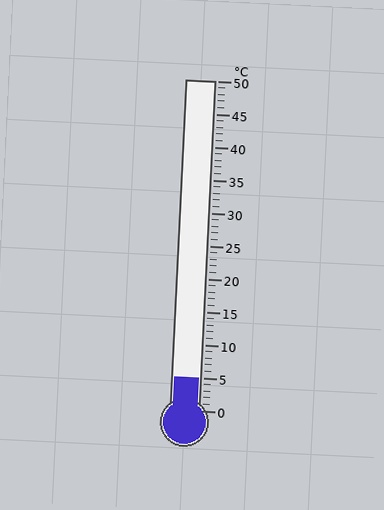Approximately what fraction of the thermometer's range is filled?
The thermometer is filled to approximately 10% of its range.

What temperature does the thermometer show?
The thermometer shows approximately 5°C.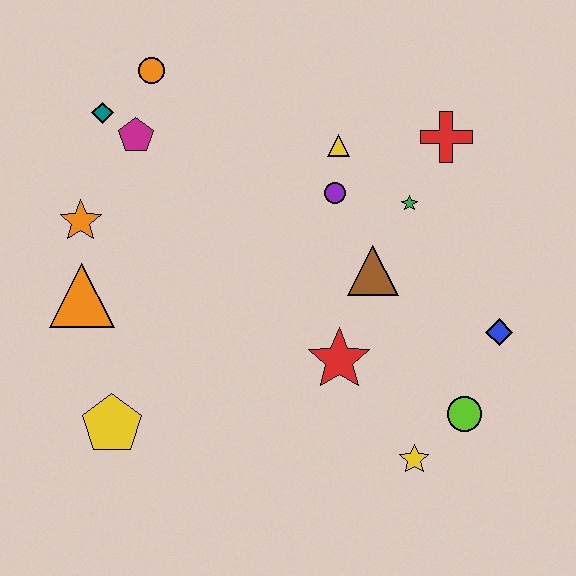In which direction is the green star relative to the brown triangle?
The green star is above the brown triangle.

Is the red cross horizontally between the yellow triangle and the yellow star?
No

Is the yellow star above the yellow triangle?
No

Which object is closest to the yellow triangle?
The purple circle is closest to the yellow triangle.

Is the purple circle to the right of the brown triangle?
No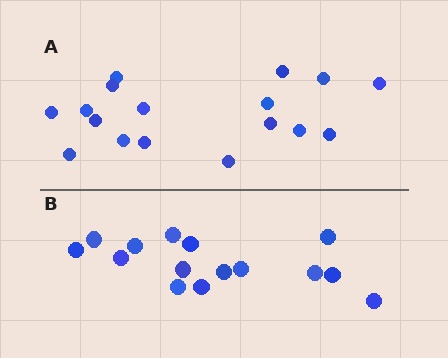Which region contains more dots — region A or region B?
Region A (the top region) has more dots.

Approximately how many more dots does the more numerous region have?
Region A has just a few more — roughly 2 or 3 more dots than region B.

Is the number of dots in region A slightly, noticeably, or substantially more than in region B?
Region A has only slightly more — the two regions are fairly close. The ratio is roughly 1.1 to 1.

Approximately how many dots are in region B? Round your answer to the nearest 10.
About 20 dots. (The exact count is 15, which rounds to 20.)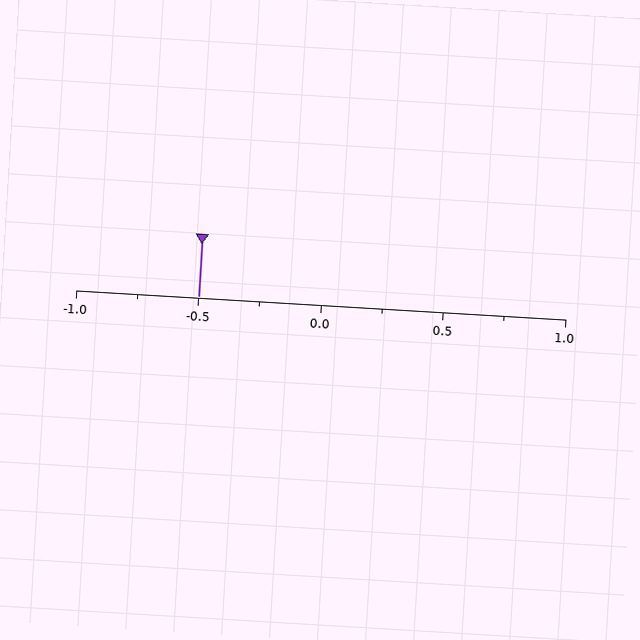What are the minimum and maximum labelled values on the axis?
The axis runs from -1.0 to 1.0.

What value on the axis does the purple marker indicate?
The marker indicates approximately -0.5.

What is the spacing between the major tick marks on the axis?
The major ticks are spaced 0.5 apart.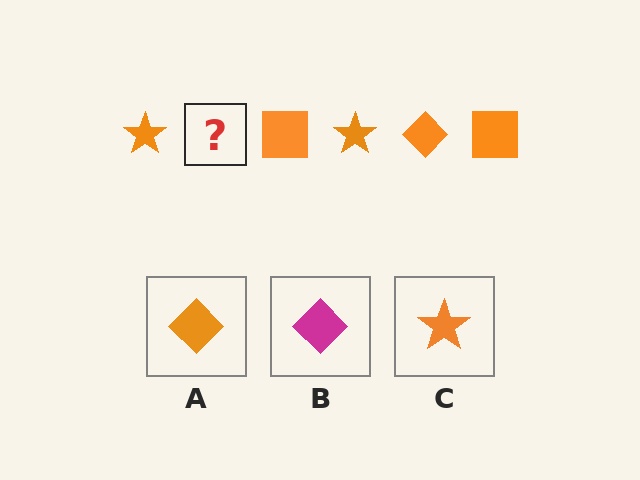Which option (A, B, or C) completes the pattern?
A.